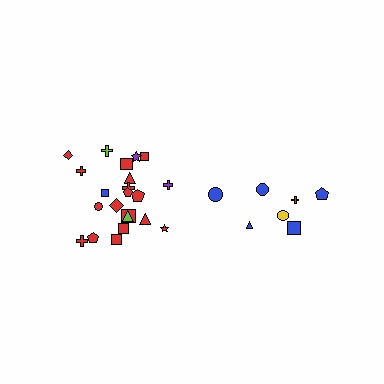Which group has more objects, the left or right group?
The left group.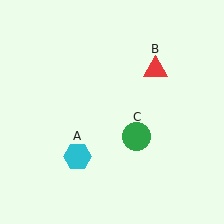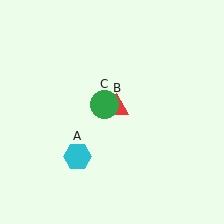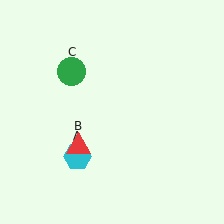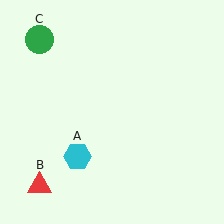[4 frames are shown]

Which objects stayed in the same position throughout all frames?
Cyan hexagon (object A) remained stationary.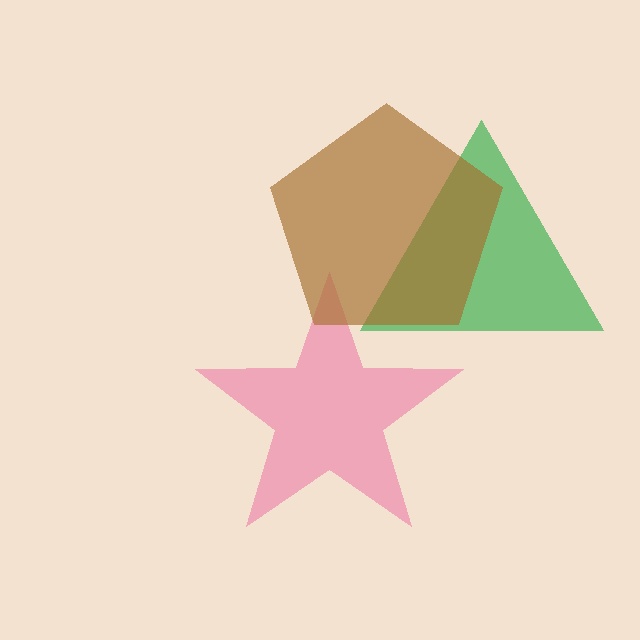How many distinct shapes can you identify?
There are 3 distinct shapes: a pink star, a green triangle, a brown pentagon.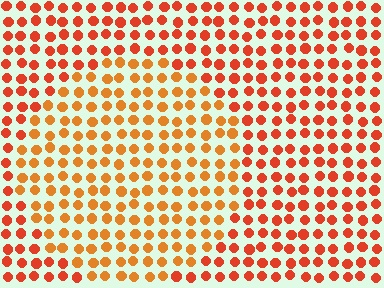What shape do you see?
I see a circle.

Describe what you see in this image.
The image is filled with small red elements in a uniform arrangement. A circle-shaped region is visible where the elements are tinted to a slightly different hue, forming a subtle color boundary.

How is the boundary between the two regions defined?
The boundary is defined purely by a slight shift in hue (about 22 degrees). Spacing, size, and orientation are identical on both sides.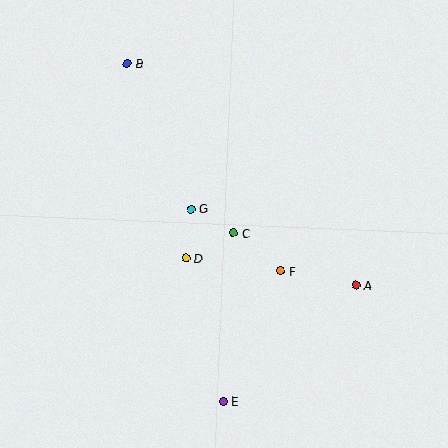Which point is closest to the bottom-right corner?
Point A is closest to the bottom-right corner.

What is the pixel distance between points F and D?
The distance between F and D is 96 pixels.